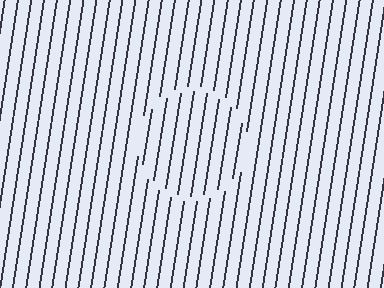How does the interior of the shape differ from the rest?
The interior of the shape contains the same grating, shifted by half a period — the contour is defined by the phase discontinuity where line-ends from the inner and outer gratings abut.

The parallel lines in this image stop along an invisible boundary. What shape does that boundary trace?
An illusory circle. The interior of the shape contains the same grating, shifted by half a period — the contour is defined by the phase discontinuity where line-ends from the inner and outer gratings abut.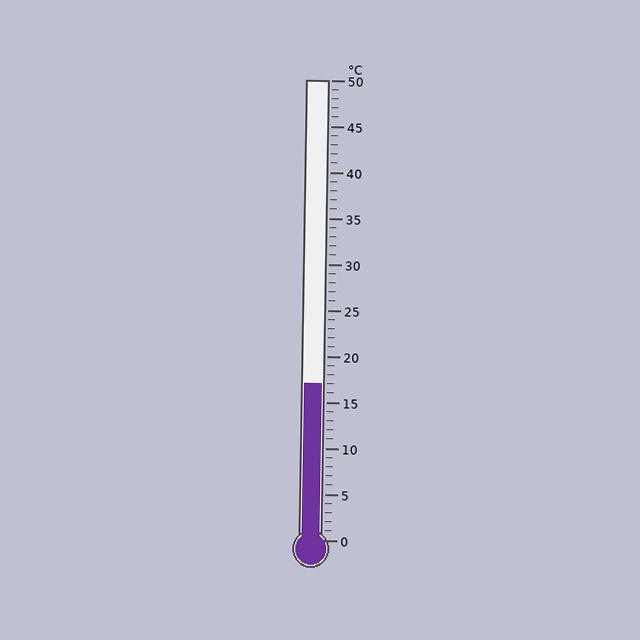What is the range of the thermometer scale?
The thermometer scale ranges from 0°C to 50°C.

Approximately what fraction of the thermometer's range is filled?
The thermometer is filled to approximately 35% of its range.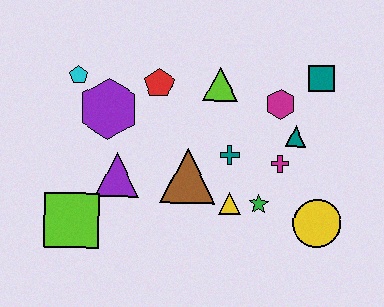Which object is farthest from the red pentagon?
The yellow circle is farthest from the red pentagon.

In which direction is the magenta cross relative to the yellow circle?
The magenta cross is above the yellow circle.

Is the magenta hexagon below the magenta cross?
No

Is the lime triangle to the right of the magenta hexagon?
No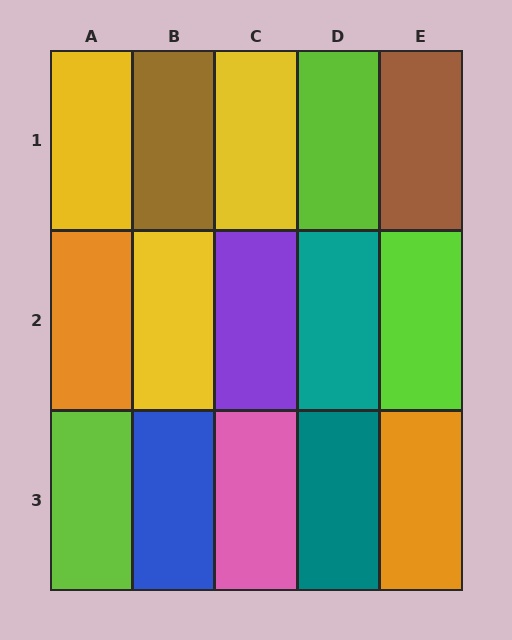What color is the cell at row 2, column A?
Orange.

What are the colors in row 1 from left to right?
Yellow, brown, yellow, lime, brown.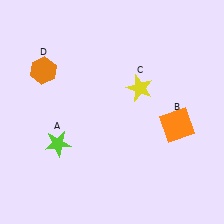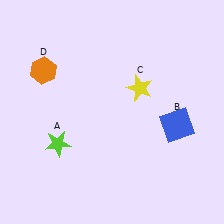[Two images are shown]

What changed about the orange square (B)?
In Image 1, B is orange. In Image 2, it changed to blue.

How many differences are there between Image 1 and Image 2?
There is 1 difference between the two images.